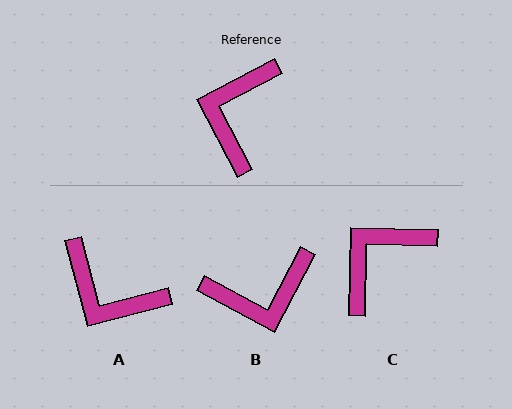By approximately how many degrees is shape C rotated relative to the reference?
Approximately 29 degrees clockwise.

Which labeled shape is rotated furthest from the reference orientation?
B, about 124 degrees away.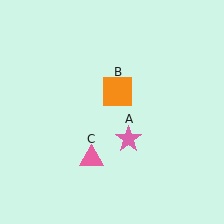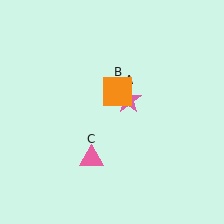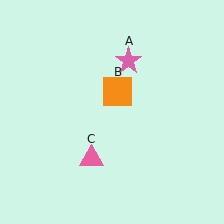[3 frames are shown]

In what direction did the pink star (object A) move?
The pink star (object A) moved up.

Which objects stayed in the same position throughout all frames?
Orange square (object B) and pink triangle (object C) remained stationary.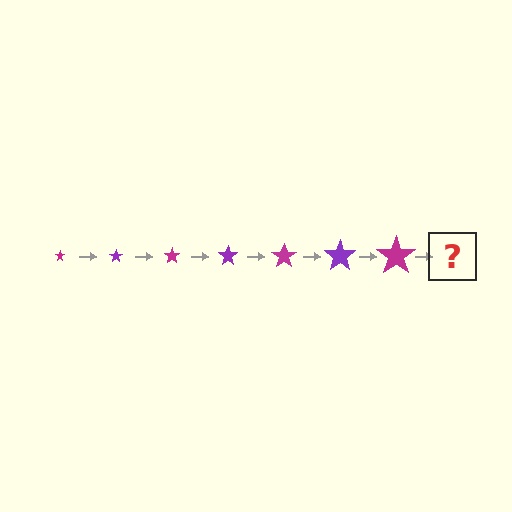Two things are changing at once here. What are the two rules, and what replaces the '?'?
The two rules are that the star grows larger each step and the color cycles through magenta and purple. The '?' should be a purple star, larger than the previous one.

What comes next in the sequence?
The next element should be a purple star, larger than the previous one.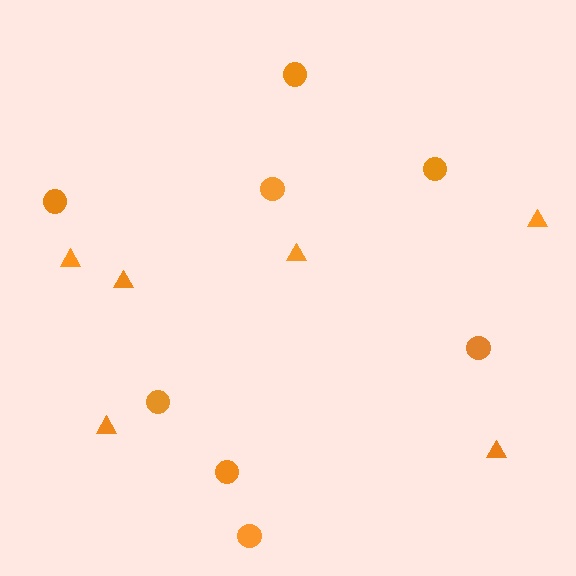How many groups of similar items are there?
There are 2 groups: one group of triangles (6) and one group of circles (8).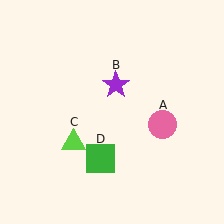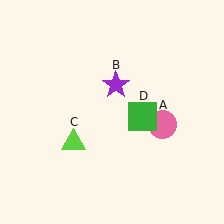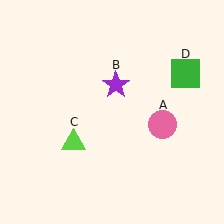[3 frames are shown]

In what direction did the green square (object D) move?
The green square (object D) moved up and to the right.